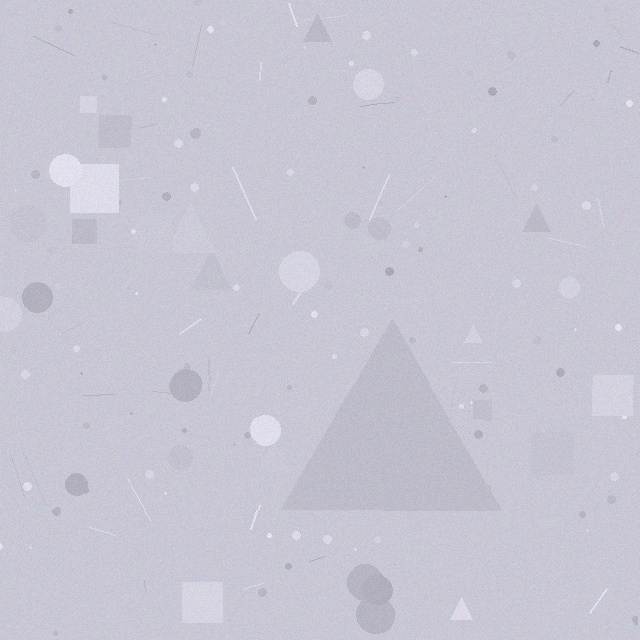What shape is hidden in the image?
A triangle is hidden in the image.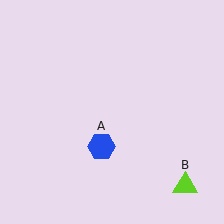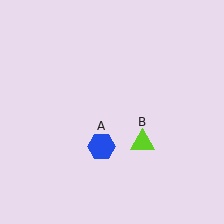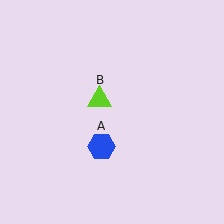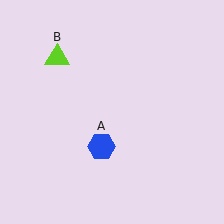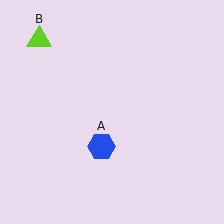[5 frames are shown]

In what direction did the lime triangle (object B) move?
The lime triangle (object B) moved up and to the left.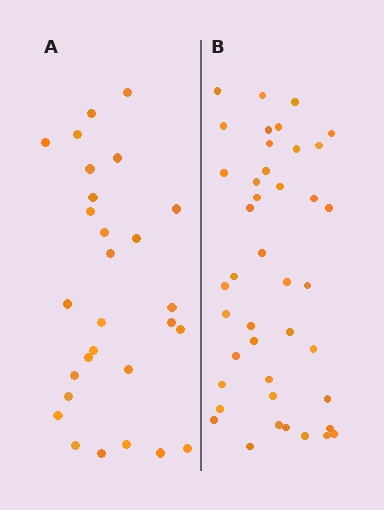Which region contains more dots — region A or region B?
Region B (the right region) has more dots.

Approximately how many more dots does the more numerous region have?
Region B has approximately 15 more dots than region A.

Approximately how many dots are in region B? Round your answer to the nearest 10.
About 40 dots. (The exact count is 42, which rounds to 40.)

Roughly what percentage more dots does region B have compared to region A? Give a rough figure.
About 50% more.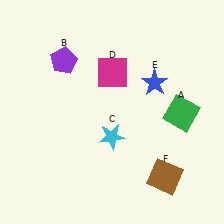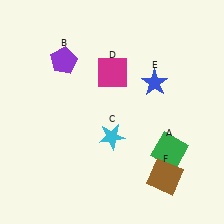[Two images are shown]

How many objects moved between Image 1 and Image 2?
1 object moved between the two images.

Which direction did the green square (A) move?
The green square (A) moved down.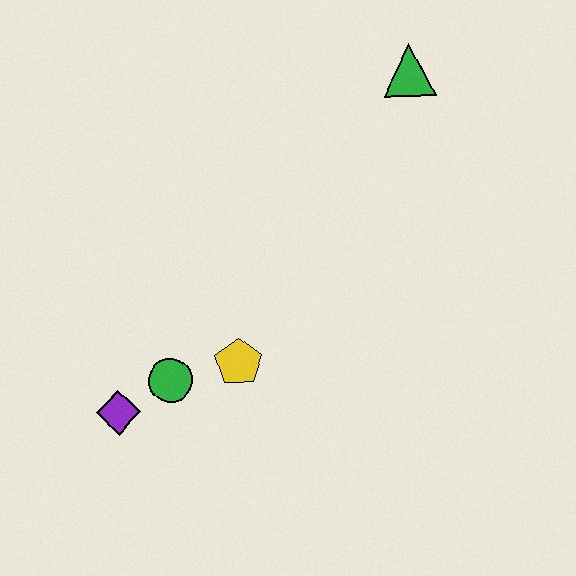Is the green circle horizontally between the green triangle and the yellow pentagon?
No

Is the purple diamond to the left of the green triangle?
Yes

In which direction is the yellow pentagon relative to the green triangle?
The yellow pentagon is below the green triangle.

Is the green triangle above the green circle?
Yes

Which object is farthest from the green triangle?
The purple diamond is farthest from the green triangle.